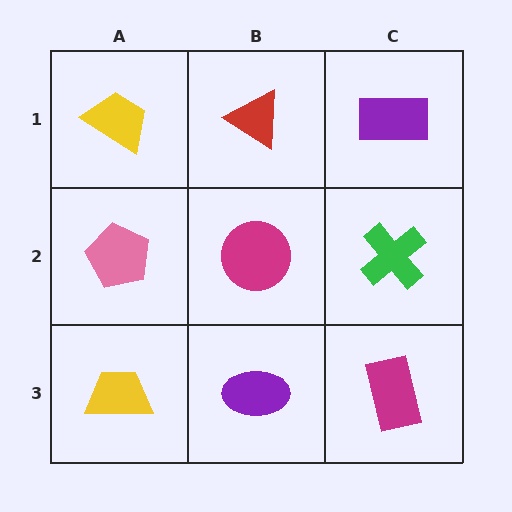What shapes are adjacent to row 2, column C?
A purple rectangle (row 1, column C), a magenta rectangle (row 3, column C), a magenta circle (row 2, column B).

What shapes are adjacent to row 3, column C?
A green cross (row 2, column C), a purple ellipse (row 3, column B).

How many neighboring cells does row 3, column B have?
3.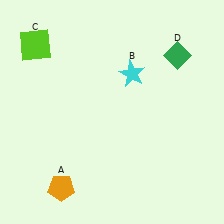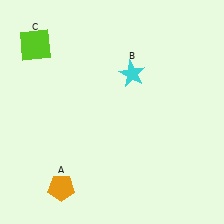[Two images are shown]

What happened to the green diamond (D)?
The green diamond (D) was removed in Image 2. It was in the top-right area of Image 1.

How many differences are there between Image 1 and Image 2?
There is 1 difference between the two images.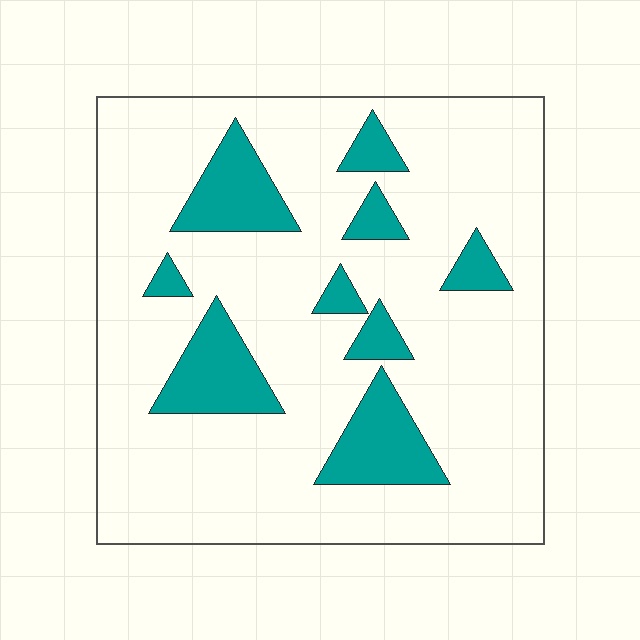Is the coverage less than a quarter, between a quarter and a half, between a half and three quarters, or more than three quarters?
Less than a quarter.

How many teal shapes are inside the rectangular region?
9.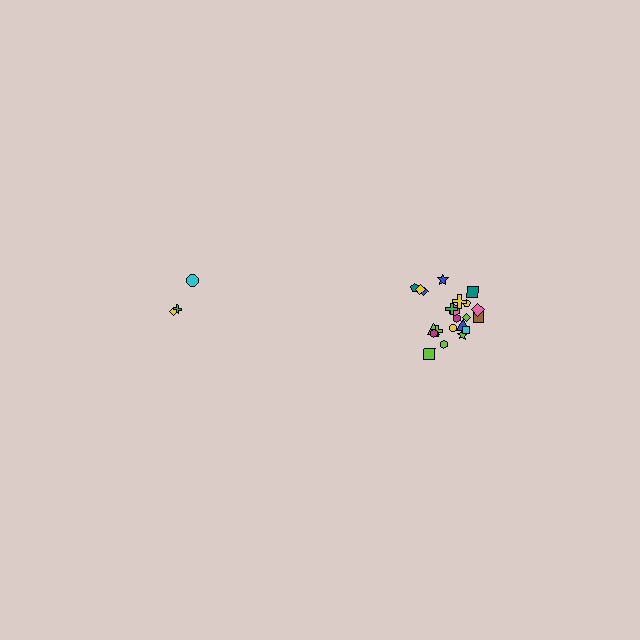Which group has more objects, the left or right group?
The right group.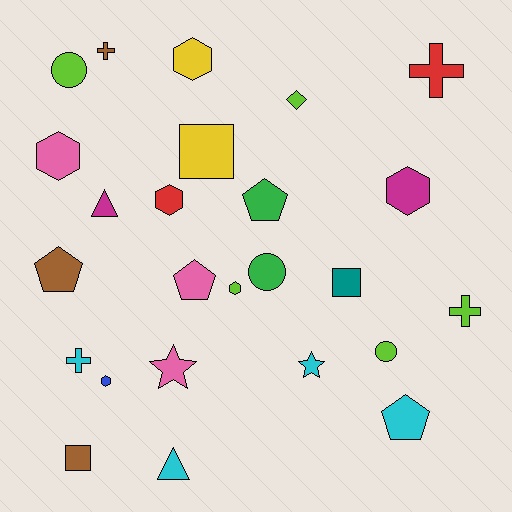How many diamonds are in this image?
There is 1 diamond.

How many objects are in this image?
There are 25 objects.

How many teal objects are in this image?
There is 1 teal object.